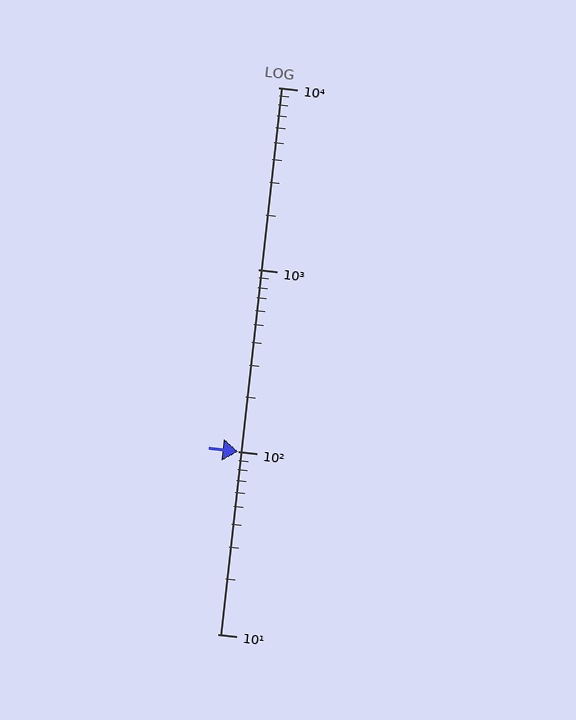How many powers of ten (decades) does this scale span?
The scale spans 3 decades, from 10 to 10000.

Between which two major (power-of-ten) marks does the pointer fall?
The pointer is between 100 and 1000.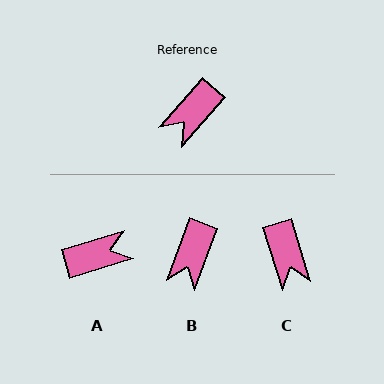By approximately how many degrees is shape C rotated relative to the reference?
Approximately 58 degrees counter-clockwise.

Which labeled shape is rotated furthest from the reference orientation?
A, about 148 degrees away.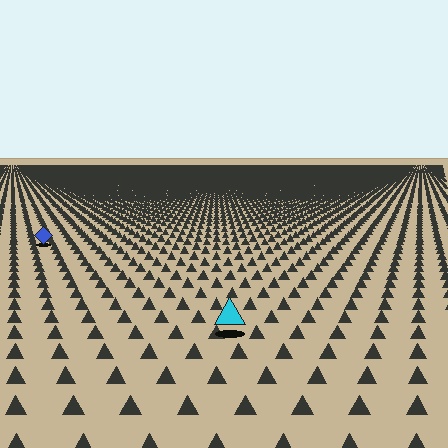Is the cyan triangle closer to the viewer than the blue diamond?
Yes. The cyan triangle is closer — you can tell from the texture gradient: the ground texture is coarser near it.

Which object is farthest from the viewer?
The blue diamond is farthest from the viewer. It appears smaller and the ground texture around it is denser.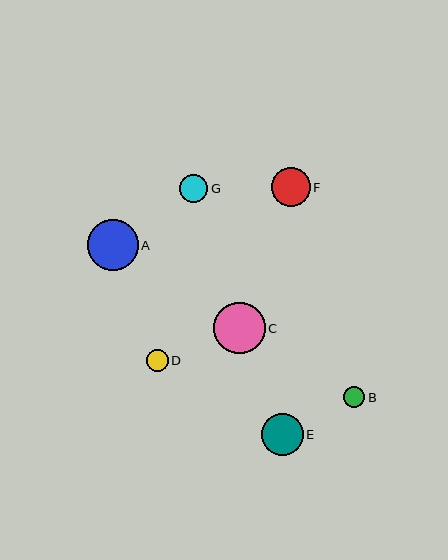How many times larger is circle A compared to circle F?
Circle A is approximately 1.3 times the size of circle F.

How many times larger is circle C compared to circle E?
Circle C is approximately 1.2 times the size of circle E.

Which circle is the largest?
Circle C is the largest with a size of approximately 51 pixels.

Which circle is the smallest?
Circle B is the smallest with a size of approximately 21 pixels.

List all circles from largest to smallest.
From largest to smallest: C, A, E, F, G, D, B.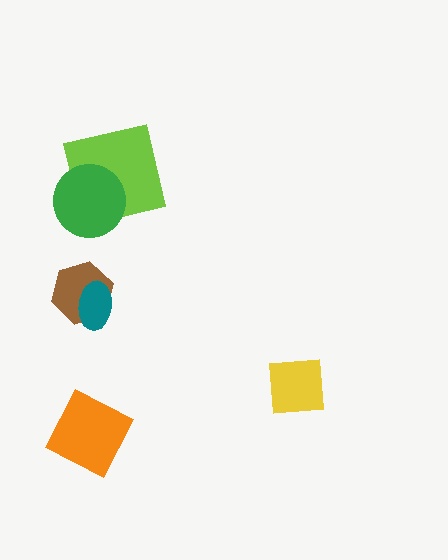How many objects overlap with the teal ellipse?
1 object overlaps with the teal ellipse.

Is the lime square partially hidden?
Yes, it is partially covered by another shape.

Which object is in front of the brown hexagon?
The teal ellipse is in front of the brown hexagon.